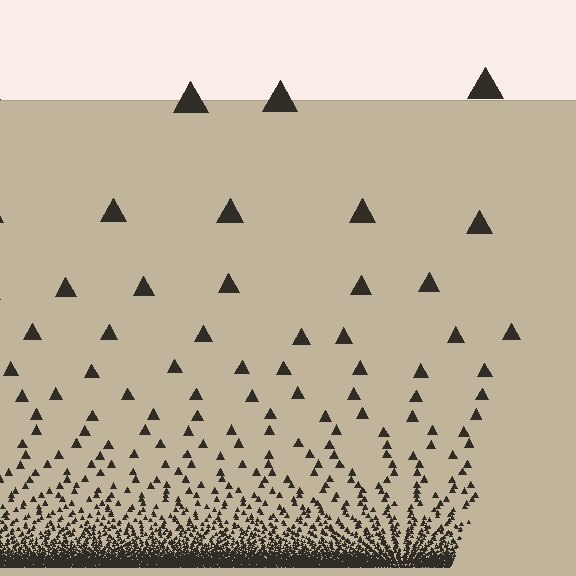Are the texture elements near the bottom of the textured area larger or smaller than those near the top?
Smaller. The gradient is inverted — elements near the bottom are smaller and denser.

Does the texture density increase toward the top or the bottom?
Density increases toward the bottom.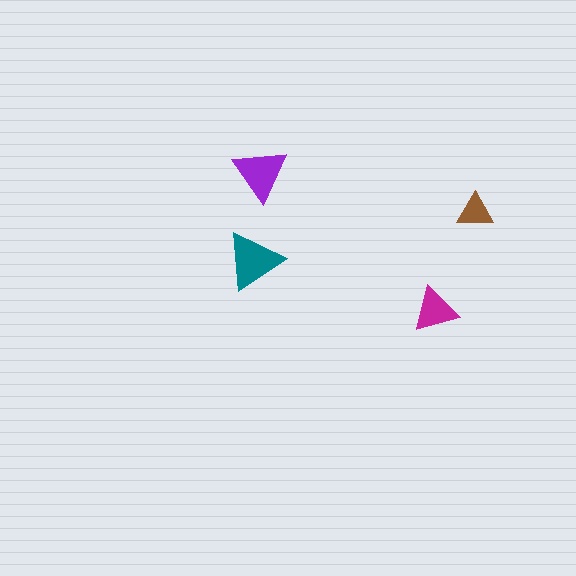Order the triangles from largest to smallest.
the teal one, the purple one, the magenta one, the brown one.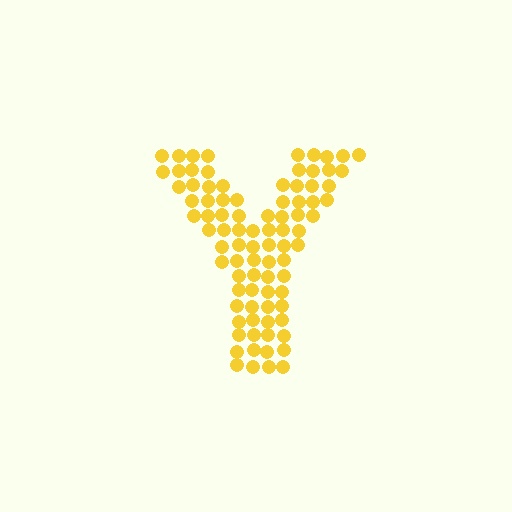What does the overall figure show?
The overall figure shows the letter Y.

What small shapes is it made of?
It is made of small circles.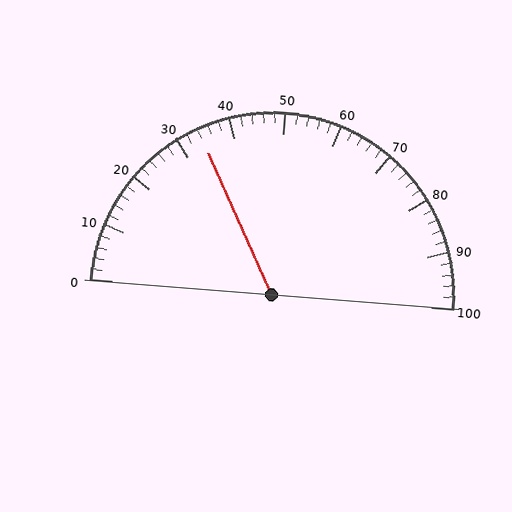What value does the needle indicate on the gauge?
The needle indicates approximately 34.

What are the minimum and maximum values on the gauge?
The gauge ranges from 0 to 100.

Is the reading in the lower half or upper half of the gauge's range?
The reading is in the lower half of the range (0 to 100).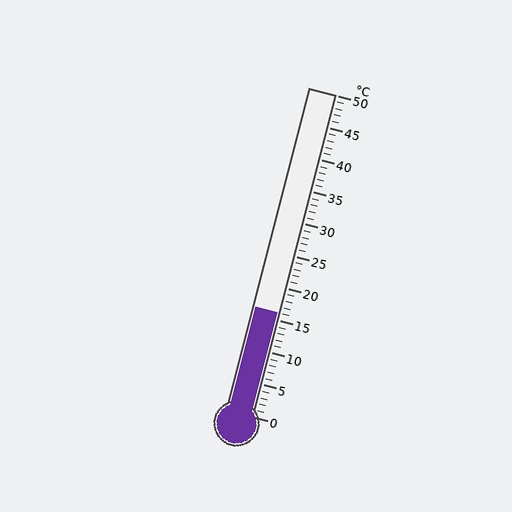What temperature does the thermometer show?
The thermometer shows approximately 16°C.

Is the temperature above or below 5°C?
The temperature is above 5°C.